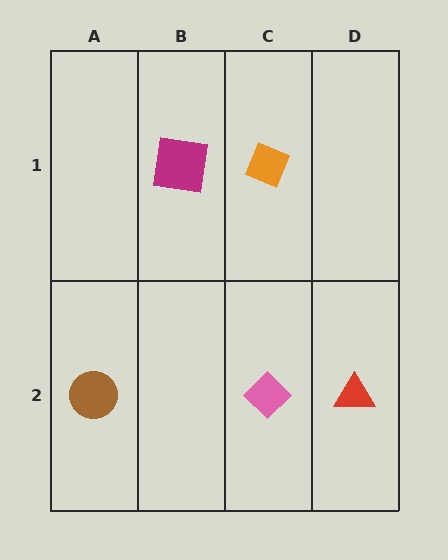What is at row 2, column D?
A red triangle.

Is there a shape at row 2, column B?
No, that cell is empty.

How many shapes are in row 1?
2 shapes.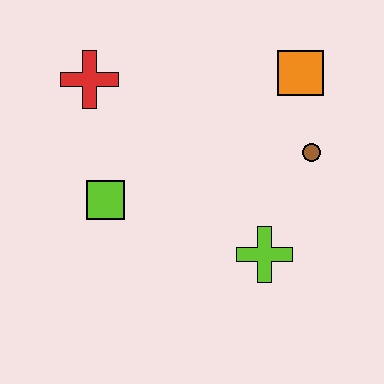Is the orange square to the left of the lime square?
No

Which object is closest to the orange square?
The brown circle is closest to the orange square.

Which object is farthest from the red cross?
The lime cross is farthest from the red cross.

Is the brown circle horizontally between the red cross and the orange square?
No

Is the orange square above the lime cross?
Yes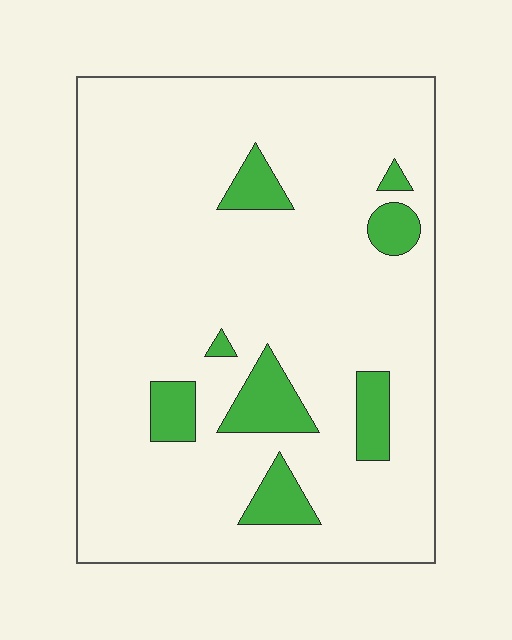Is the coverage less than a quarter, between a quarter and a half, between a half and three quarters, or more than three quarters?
Less than a quarter.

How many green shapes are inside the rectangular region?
8.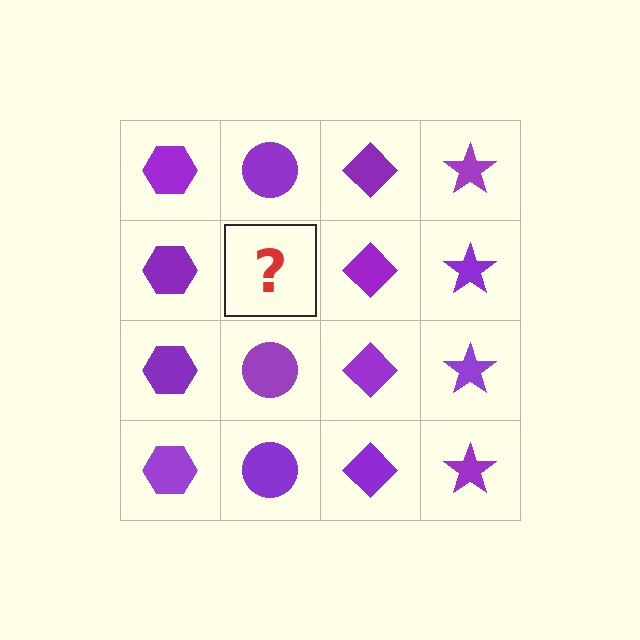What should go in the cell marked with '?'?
The missing cell should contain a purple circle.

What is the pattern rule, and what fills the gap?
The rule is that each column has a consistent shape. The gap should be filled with a purple circle.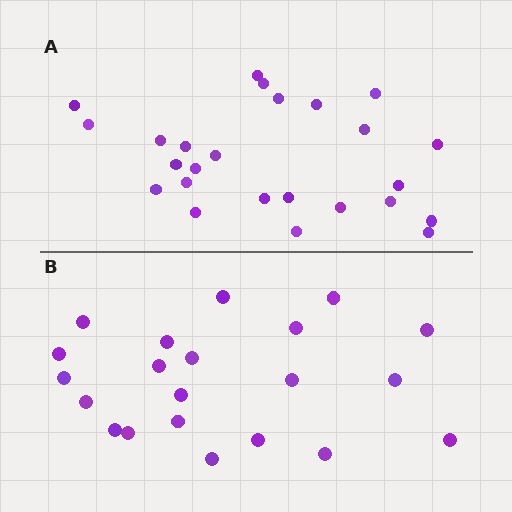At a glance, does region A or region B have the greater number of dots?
Region A (the top region) has more dots.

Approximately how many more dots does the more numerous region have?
Region A has about 4 more dots than region B.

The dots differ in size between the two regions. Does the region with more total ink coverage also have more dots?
No. Region B has more total ink coverage because its dots are larger, but region A actually contains more individual dots. Total area can be misleading — the number of items is what matters here.